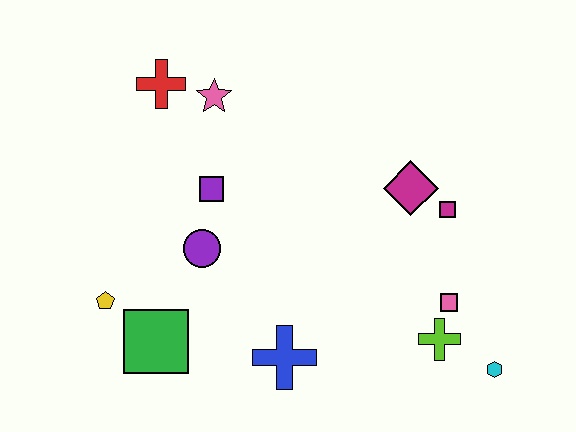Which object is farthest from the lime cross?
The red cross is farthest from the lime cross.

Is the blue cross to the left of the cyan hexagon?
Yes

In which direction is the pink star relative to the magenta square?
The pink star is to the left of the magenta square.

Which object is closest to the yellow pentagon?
The green square is closest to the yellow pentagon.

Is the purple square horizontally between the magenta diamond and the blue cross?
No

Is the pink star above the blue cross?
Yes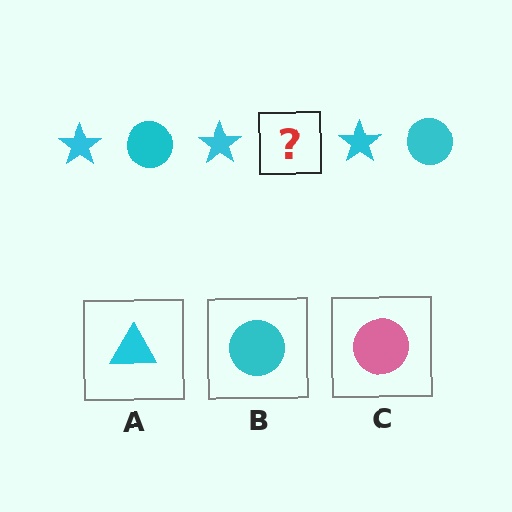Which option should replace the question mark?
Option B.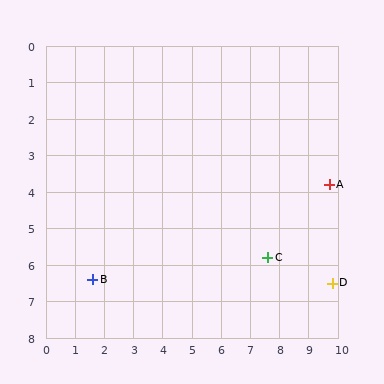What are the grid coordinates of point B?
Point B is at approximately (1.6, 6.4).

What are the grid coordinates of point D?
Point D is at approximately (9.8, 6.5).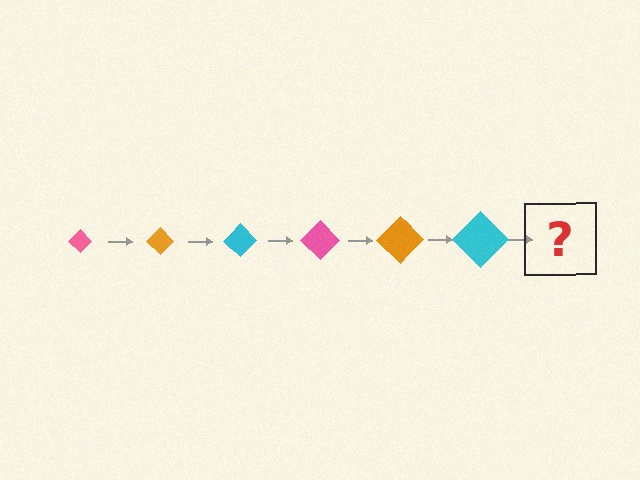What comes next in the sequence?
The next element should be a pink diamond, larger than the previous one.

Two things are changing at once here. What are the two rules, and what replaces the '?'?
The two rules are that the diamond grows larger each step and the color cycles through pink, orange, and cyan. The '?' should be a pink diamond, larger than the previous one.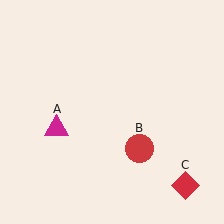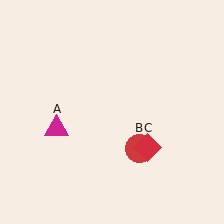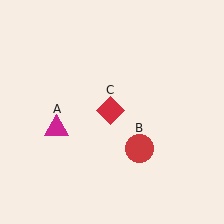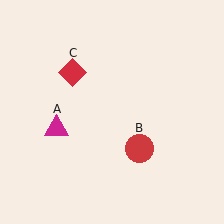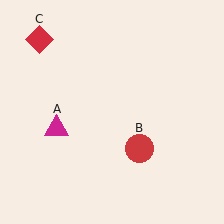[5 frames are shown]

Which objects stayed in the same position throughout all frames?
Magenta triangle (object A) and red circle (object B) remained stationary.